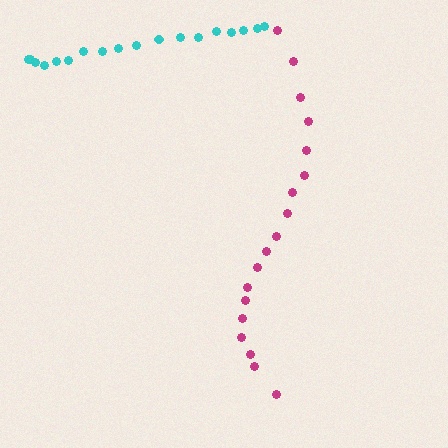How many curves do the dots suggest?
There are 2 distinct paths.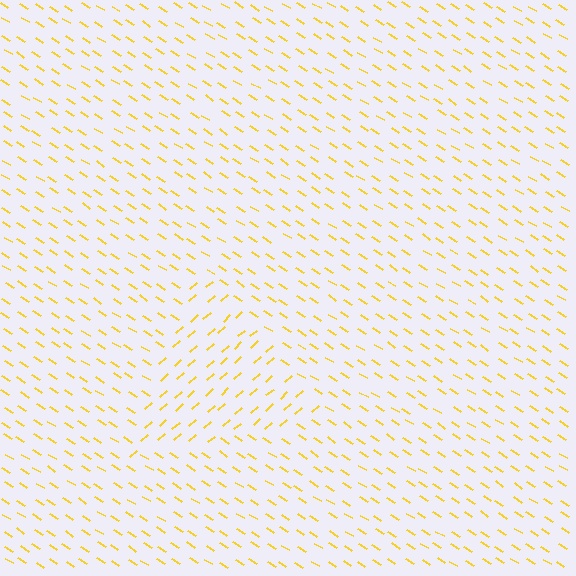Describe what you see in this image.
The image is filled with small yellow line segments. A triangle region in the image has lines oriented differently from the surrounding lines, creating a visible texture boundary.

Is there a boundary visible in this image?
Yes, there is a texture boundary formed by a change in line orientation.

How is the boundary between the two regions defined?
The boundary is defined purely by a change in line orientation (approximately 74 degrees difference). All lines are the same color and thickness.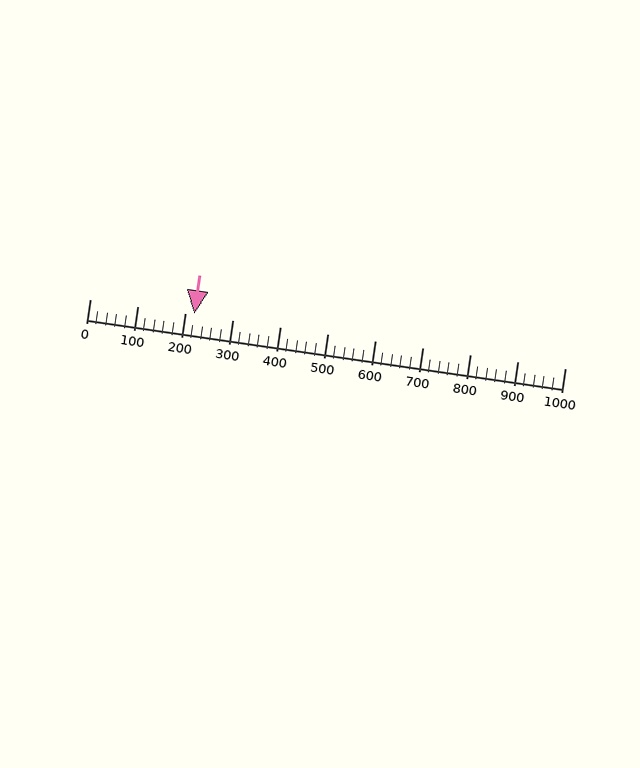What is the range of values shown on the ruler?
The ruler shows values from 0 to 1000.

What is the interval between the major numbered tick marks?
The major tick marks are spaced 100 units apart.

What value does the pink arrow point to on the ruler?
The pink arrow points to approximately 220.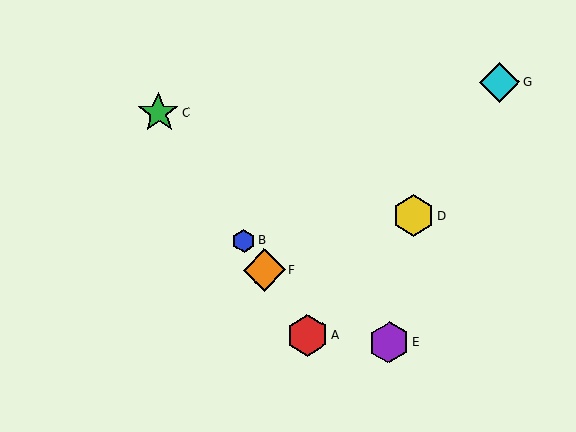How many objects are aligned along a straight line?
4 objects (A, B, C, F) are aligned along a straight line.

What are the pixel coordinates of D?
Object D is at (413, 216).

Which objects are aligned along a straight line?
Objects A, B, C, F are aligned along a straight line.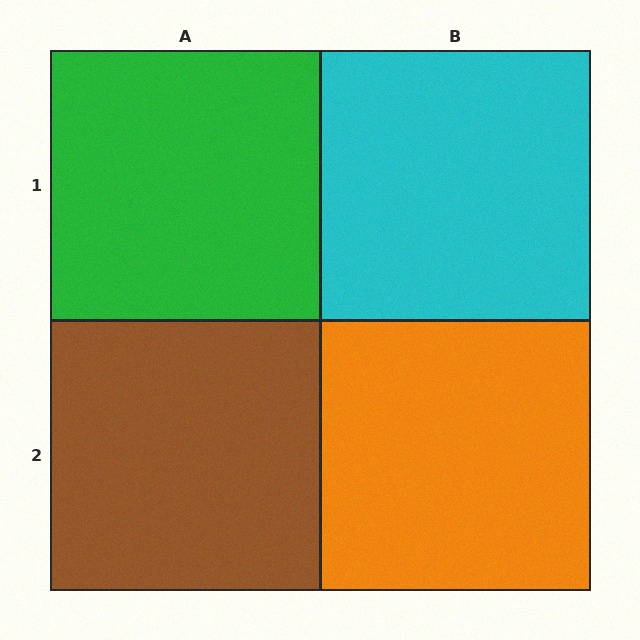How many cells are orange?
1 cell is orange.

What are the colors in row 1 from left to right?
Green, cyan.